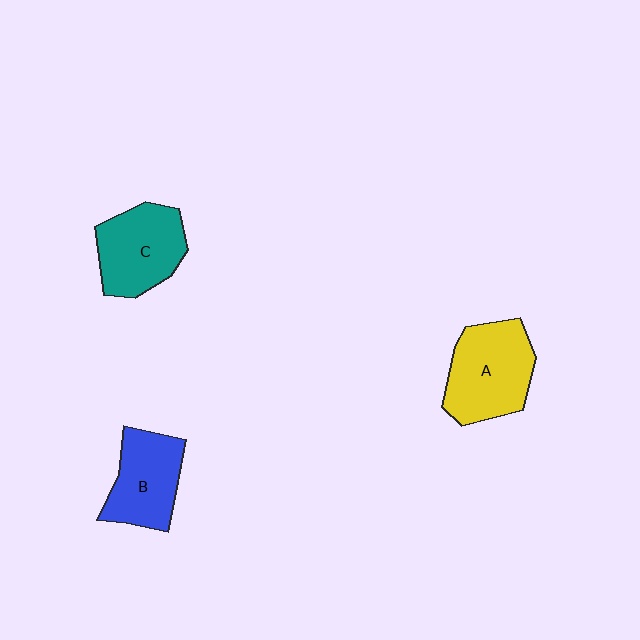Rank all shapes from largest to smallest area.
From largest to smallest: A (yellow), C (teal), B (blue).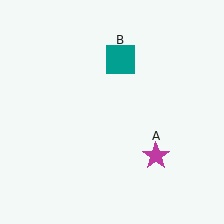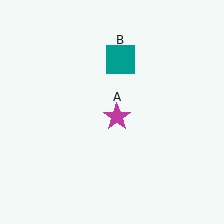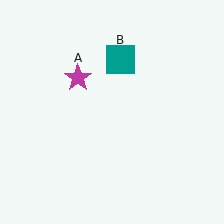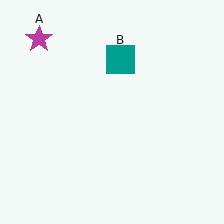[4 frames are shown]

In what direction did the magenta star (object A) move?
The magenta star (object A) moved up and to the left.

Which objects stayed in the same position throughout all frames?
Teal square (object B) remained stationary.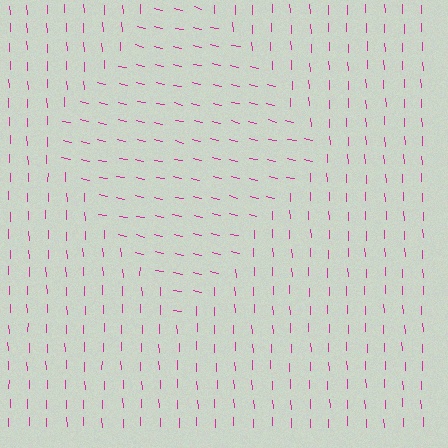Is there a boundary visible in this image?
Yes, there is a texture boundary formed by a change in line orientation.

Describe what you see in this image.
The image is filled with small magenta line segments. A diamond region in the image has lines oriented differently from the surrounding lines, creating a visible texture boundary.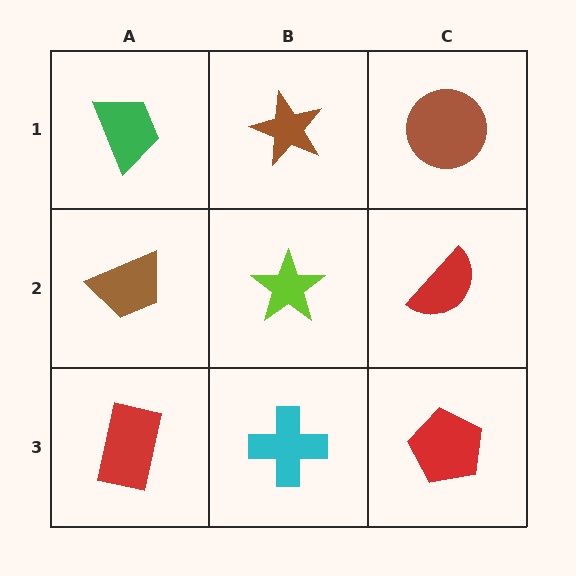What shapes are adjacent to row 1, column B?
A lime star (row 2, column B), a green trapezoid (row 1, column A), a brown circle (row 1, column C).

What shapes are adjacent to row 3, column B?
A lime star (row 2, column B), a red rectangle (row 3, column A), a red pentagon (row 3, column C).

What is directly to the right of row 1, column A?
A brown star.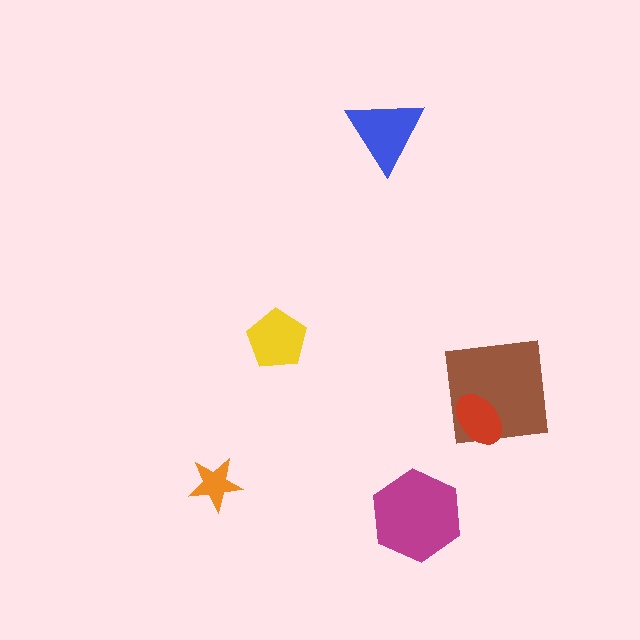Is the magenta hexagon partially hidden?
No, no other shape covers it.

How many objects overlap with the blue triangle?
0 objects overlap with the blue triangle.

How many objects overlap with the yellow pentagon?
0 objects overlap with the yellow pentagon.